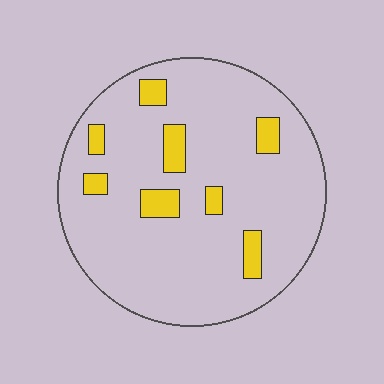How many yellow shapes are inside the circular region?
8.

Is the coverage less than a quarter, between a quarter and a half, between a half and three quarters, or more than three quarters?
Less than a quarter.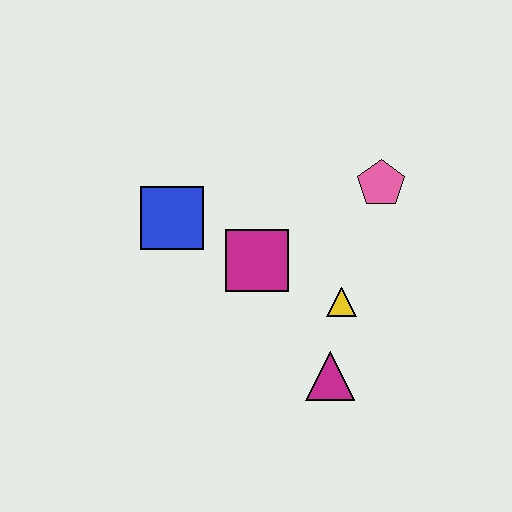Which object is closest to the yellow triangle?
The magenta triangle is closest to the yellow triangle.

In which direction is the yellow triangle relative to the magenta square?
The yellow triangle is to the right of the magenta square.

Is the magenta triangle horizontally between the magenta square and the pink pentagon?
Yes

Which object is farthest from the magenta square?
The pink pentagon is farthest from the magenta square.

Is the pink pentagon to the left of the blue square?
No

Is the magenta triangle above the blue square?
No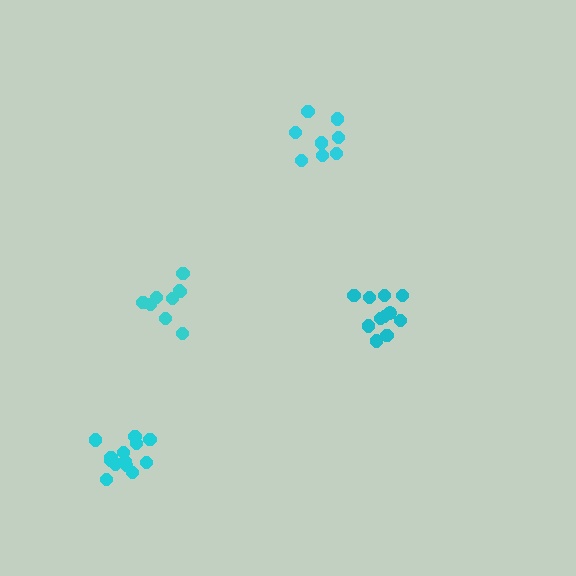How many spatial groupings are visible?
There are 4 spatial groupings.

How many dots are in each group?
Group 1: 9 dots, Group 2: 8 dots, Group 3: 11 dots, Group 4: 13 dots (41 total).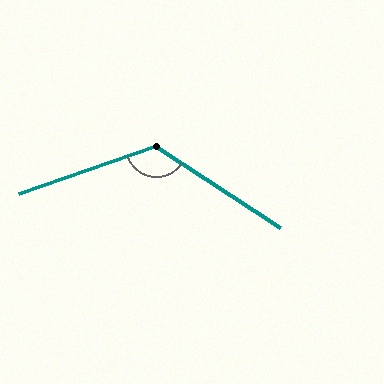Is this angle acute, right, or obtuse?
It is obtuse.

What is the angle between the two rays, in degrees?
Approximately 127 degrees.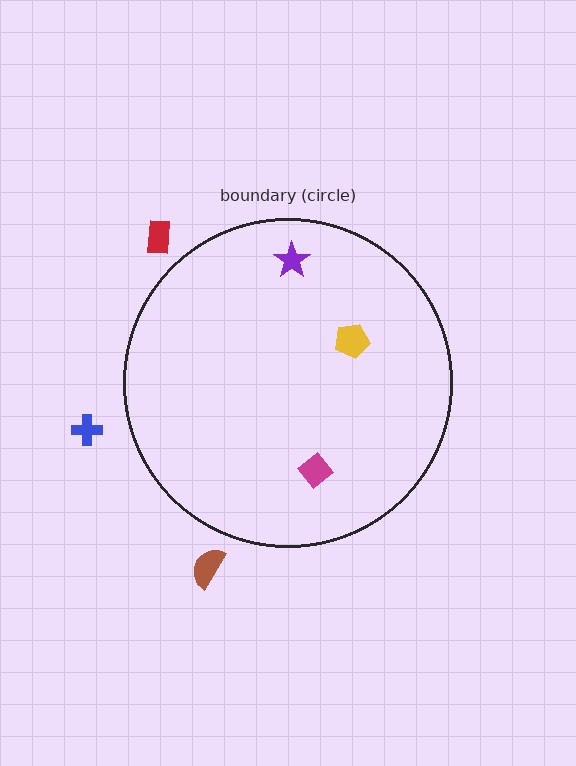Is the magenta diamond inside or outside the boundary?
Inside.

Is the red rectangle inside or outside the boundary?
Outside.